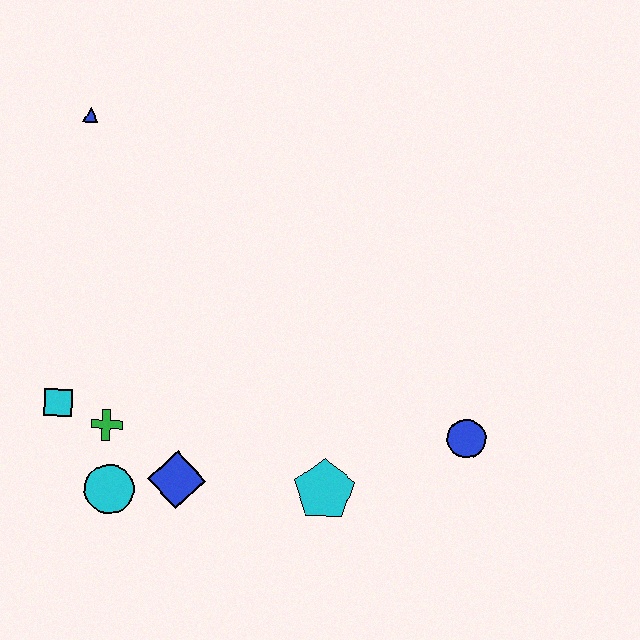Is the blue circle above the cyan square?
No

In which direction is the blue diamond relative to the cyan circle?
The blue diamond is to the right of the cyan circle.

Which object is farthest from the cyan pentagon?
The blue triangle is farthest from the cyan pentagon.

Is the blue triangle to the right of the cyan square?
Yes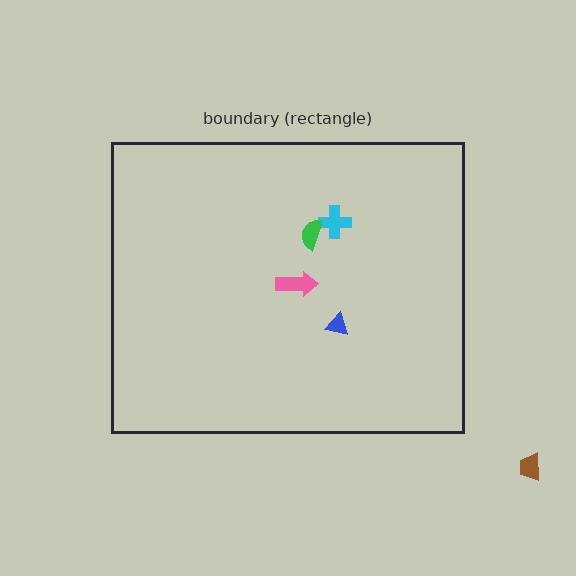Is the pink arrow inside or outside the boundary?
Inside.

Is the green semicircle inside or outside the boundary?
Inside.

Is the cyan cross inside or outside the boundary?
Inside.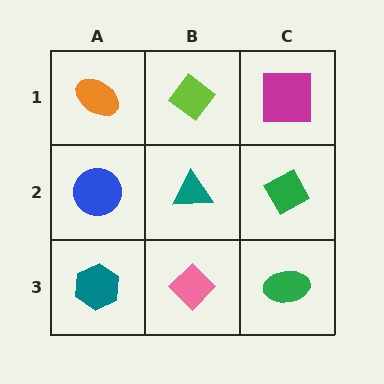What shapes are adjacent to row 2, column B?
A lime diamond (row 1, column B), a pink diamond (row 3, column B), a blue circle (row 2, column A), a green diamond (row 2, column C).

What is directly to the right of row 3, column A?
A pink diamond.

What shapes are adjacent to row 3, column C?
A green diamond (row 2, column C), a pink diamond (row 3, column B).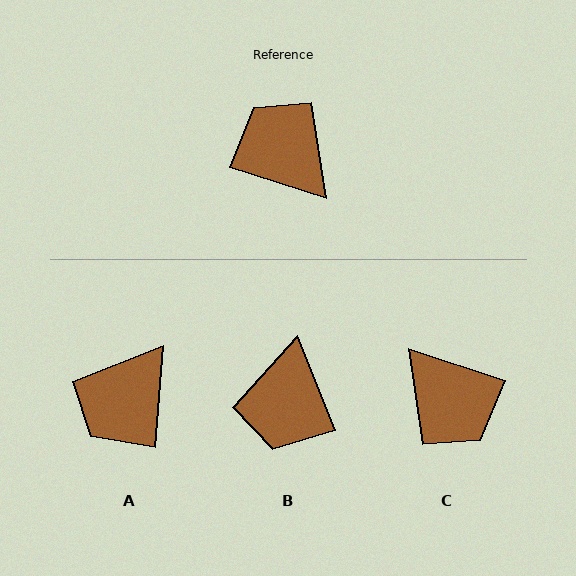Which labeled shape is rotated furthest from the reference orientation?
C, about 179 degrees away.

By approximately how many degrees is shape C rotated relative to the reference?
Approximately 179 degrees counter-clockwise.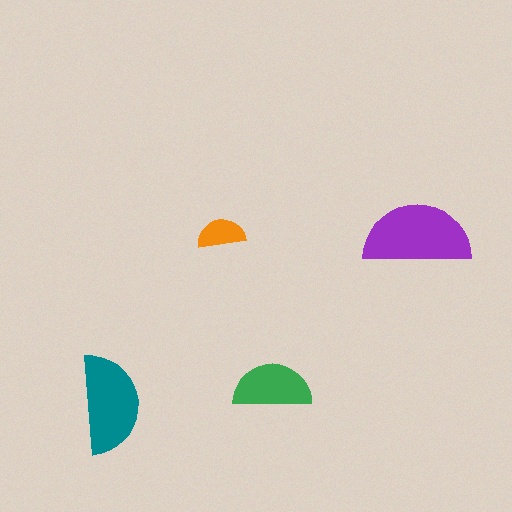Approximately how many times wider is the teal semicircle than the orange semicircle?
About 2 times wider.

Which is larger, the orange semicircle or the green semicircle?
The green one.